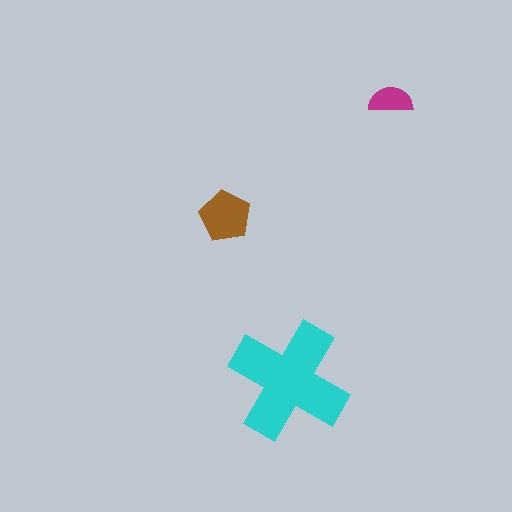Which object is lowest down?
The cyan cross is bottommost.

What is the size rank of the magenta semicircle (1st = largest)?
3rd.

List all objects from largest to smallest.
The cyan cross, the brown pentagon, the magenta semicircle.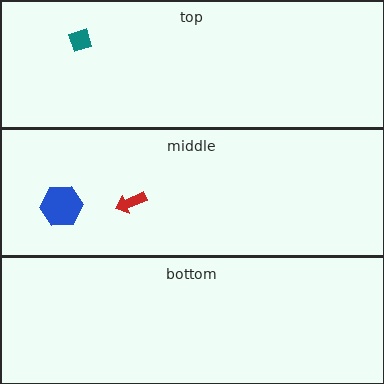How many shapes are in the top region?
1.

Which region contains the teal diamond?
The top region.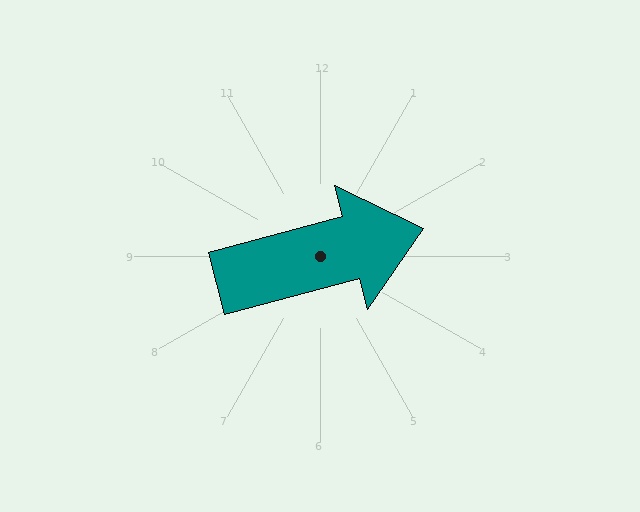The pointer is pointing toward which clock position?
Roughly 3 o'clock.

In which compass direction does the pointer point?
East.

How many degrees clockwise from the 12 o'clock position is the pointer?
Approximately 75 degrees.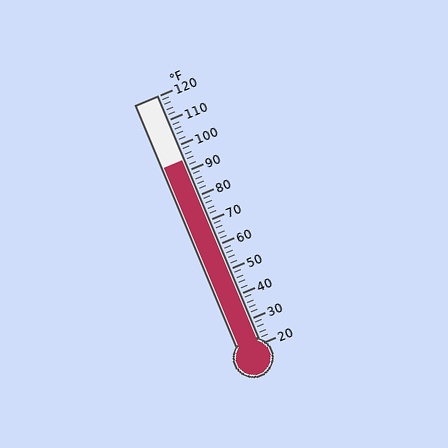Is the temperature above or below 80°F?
The temperature is above 80°F.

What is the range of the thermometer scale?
The thermometer scale ranges from 20°F to 120°F.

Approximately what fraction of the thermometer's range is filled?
The thermometer is filled to approximately 75% of its range.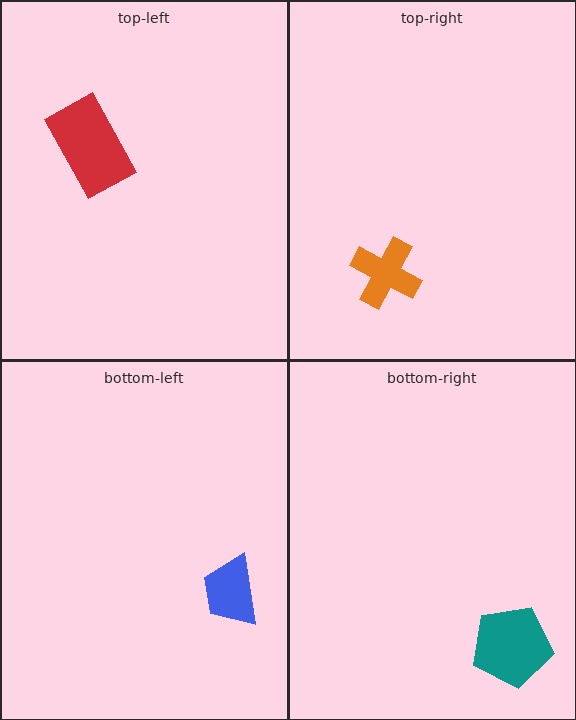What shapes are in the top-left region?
The red rectangle.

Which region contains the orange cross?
The top-right region.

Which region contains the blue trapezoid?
The bottom-left region.